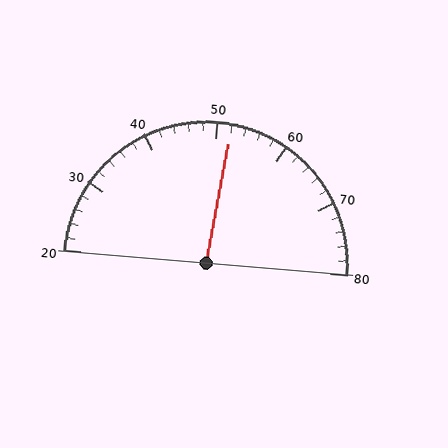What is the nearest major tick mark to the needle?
The nearest major tick mark is 50.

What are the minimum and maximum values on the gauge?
The gauge ranges from 20 to 80.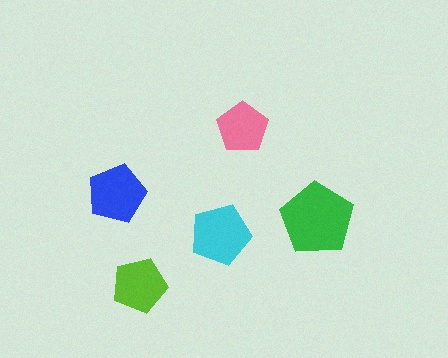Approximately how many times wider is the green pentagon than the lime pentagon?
About 1.5 times wider.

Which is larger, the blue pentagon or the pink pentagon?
The blue one.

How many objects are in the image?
There are 5 objects in the image.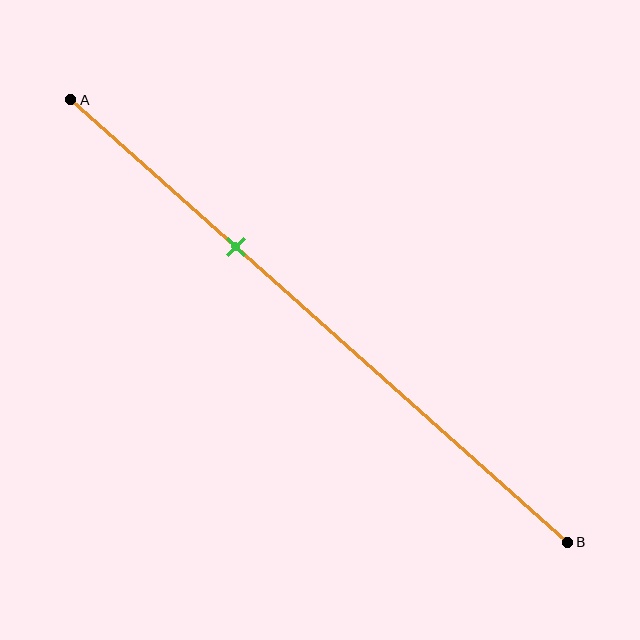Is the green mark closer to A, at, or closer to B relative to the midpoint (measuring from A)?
The green mark is closer to point A than the midpoint of segment AB.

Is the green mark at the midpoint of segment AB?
No, the mark is at about 35% from A, not at the 50% midpoint.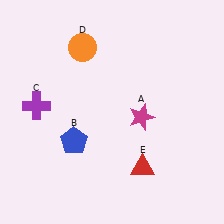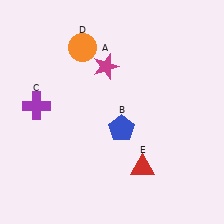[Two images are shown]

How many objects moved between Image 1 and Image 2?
2 objects moved between the two images.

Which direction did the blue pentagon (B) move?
The blue pentagon (B) moved right.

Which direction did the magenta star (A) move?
The magenta star (A) moved up.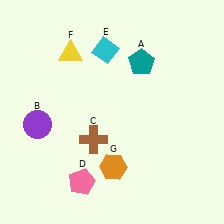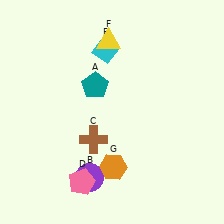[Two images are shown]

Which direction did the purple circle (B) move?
The purple circle (B) moved down.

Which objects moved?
The objects that moved are: the teal pentagon (A), the purple circle (B), the yellow triangle (F).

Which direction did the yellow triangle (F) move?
The yellow triangle (F) moved right.